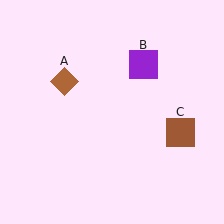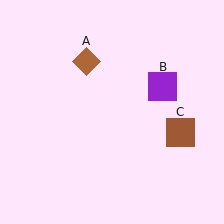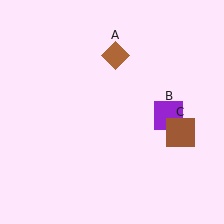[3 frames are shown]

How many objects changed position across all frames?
2 objects changed position: brown diamond (object A), purple square (object B).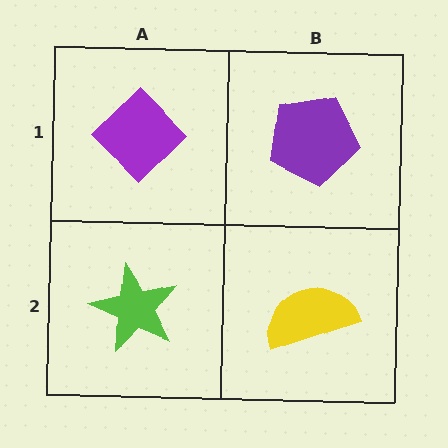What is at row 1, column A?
A purple diamond.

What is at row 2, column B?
A yellow semicircle.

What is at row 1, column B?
A purple pentagon.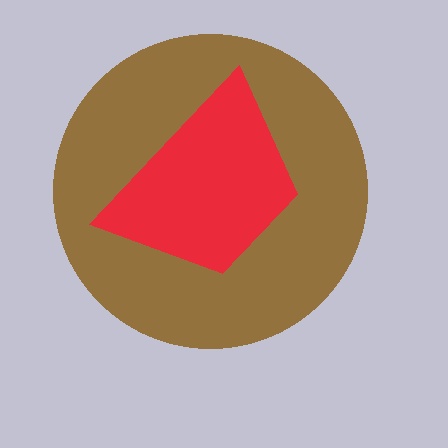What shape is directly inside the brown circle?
The red trapezoid.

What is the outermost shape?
The brown circle.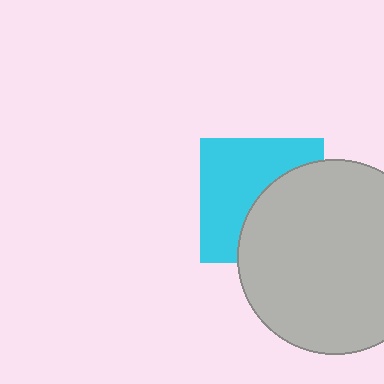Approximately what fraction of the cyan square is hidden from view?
Roughly 45% of the cyan square is hidden behind the light gray circle.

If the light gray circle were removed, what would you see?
You would see the complete cyan square.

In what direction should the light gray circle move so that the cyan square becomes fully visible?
The light gray circle should move right. That is the shortest direction to clear the overlap and leave the cyan square fully visible.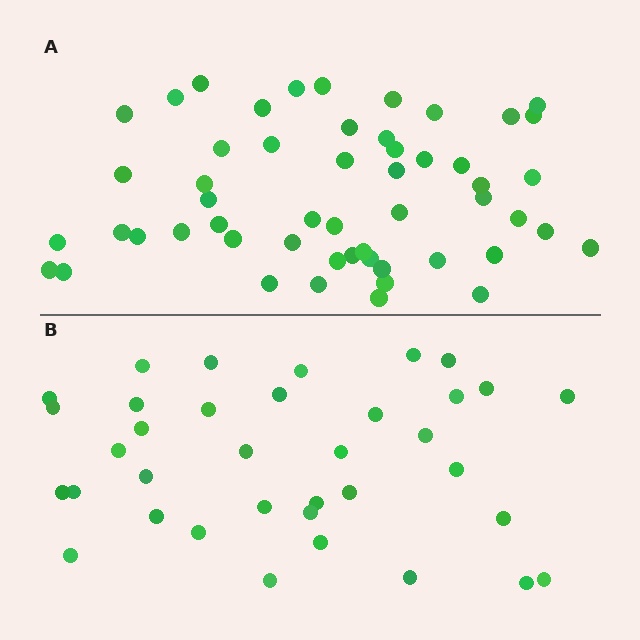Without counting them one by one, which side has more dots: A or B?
Region A (the top region) has more dots.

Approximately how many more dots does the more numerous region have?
Region A has approximately 15 more dots than region B.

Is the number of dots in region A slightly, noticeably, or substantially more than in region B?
Region A has substantially more. The ratio is roughly 1.5 to 1.